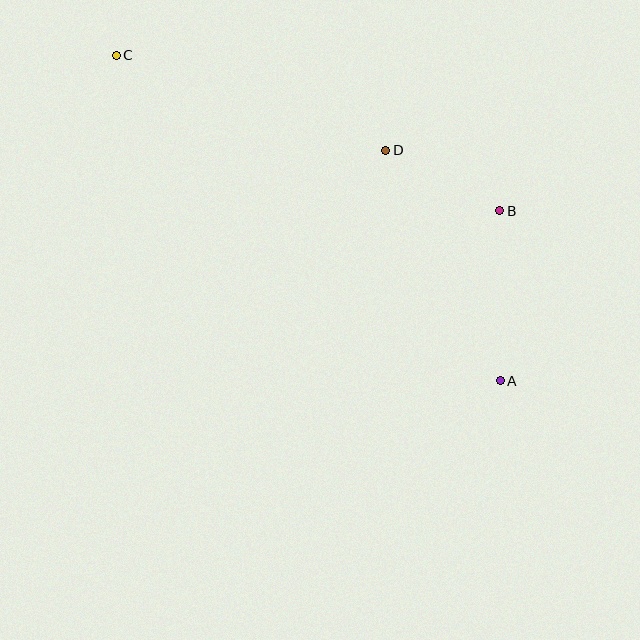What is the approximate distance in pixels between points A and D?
The distance between A and D is approximately 257 pixels.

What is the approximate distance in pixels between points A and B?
The distance between A and B is approximately 170 pixels.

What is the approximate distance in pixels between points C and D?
The distance between C and D is approximately 286 pixels.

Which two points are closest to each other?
Points B and D are closest to each other.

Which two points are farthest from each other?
Points A and C are farthest from each other.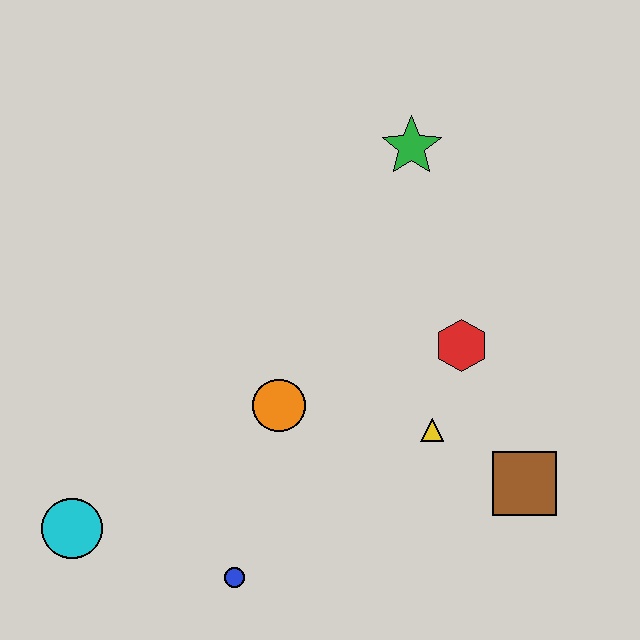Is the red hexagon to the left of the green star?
No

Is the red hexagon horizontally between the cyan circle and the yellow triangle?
No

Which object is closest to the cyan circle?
The blue circle is closest to the cyan circle.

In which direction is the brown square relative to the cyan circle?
The brown square is to the right of the cyan circle.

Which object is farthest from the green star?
The cyan circle is farthest from the green star.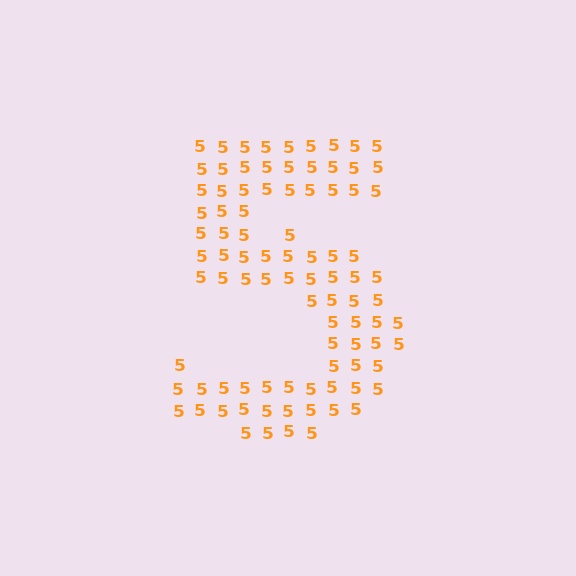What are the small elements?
The small elements are digit 5's.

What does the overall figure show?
The overall figure shows the digit 5.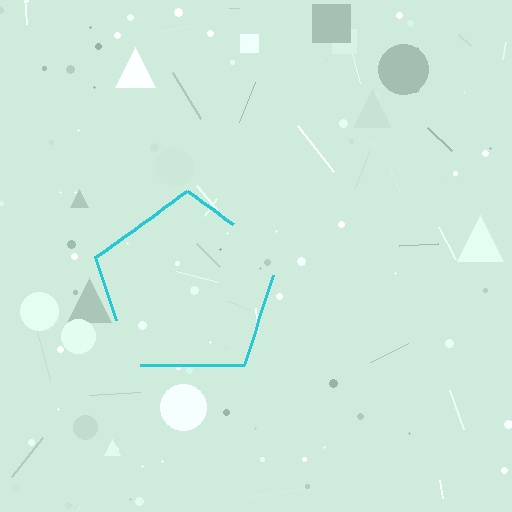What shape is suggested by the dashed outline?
The dashed outline suggests a pentagon.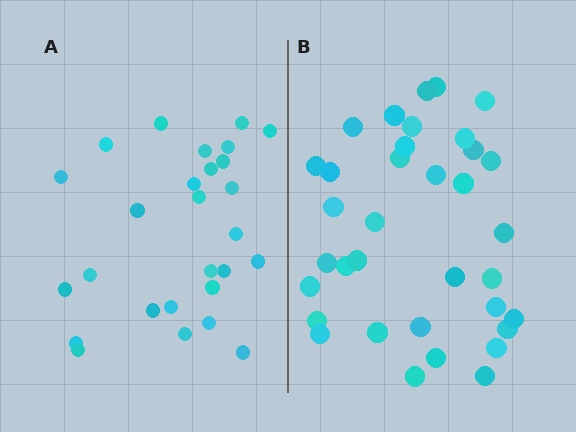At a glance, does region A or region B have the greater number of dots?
Region B (the right region) has more dots.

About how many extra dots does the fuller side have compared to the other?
Region B has roughly 8 or so more dots than region A.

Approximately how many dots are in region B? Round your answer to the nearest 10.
About 40 dots. (The exact count is 35, which rounds to 40.)